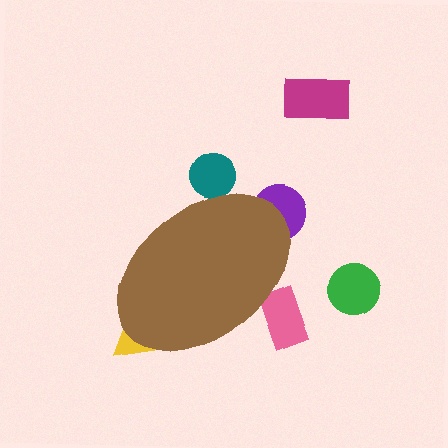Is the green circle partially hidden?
No, the green circle is fully visible.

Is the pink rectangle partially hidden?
Yes, the pink rectangle is partially hidden behind the brown ellipse.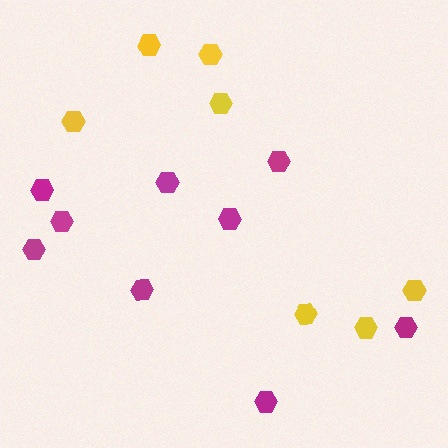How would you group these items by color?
There are 2 groups: one group of yellow hexagons (7) and one group of magenta hexagons (9).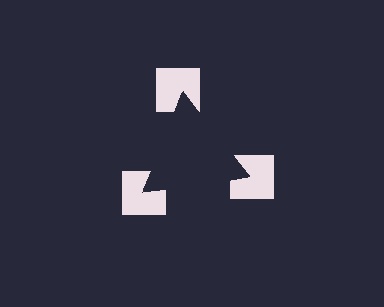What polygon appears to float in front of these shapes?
An illusory triangle — its edges are inferred from the aligned wedge cuts in the notched squares, not physically drawn.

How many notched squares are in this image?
There are 3 — one at each vertex of the illusory triangle.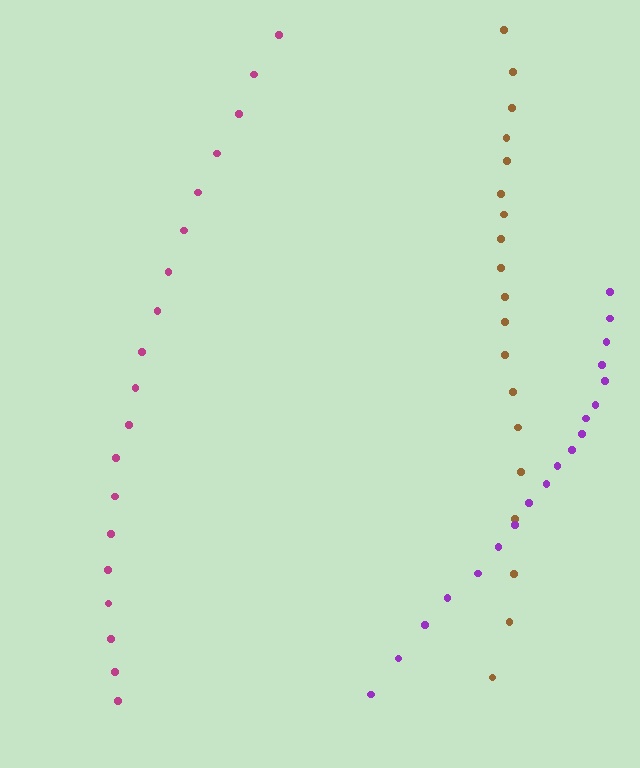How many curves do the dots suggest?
There are 3 distinct paths.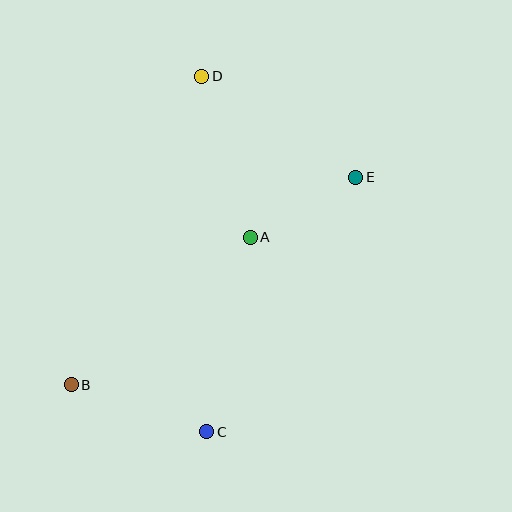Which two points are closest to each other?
Points A and E are closest to each other.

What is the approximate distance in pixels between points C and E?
The distance between C and E is approximately 295 pixels.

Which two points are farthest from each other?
Points C and D are farthest from each other.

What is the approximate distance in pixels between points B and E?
The distance between B and E is approximately 352 pixels.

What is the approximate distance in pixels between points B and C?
The distance between B and C is approximately 143 pixels.